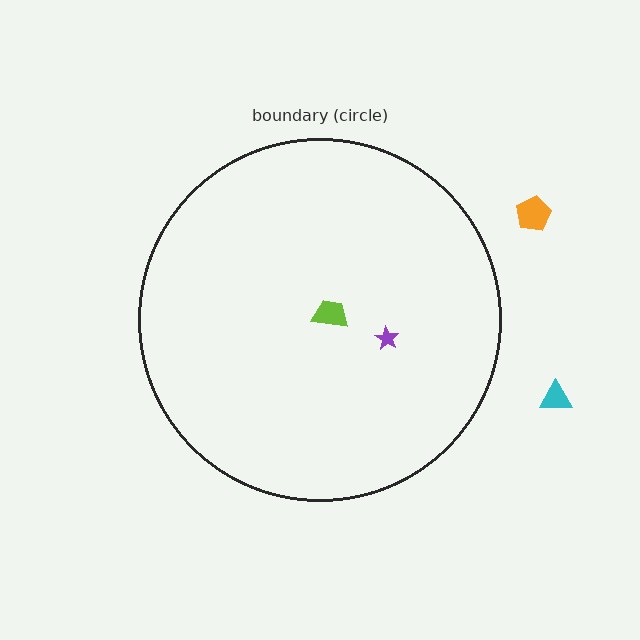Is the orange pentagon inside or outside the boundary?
Outside.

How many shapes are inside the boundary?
2 inside, 2 outside.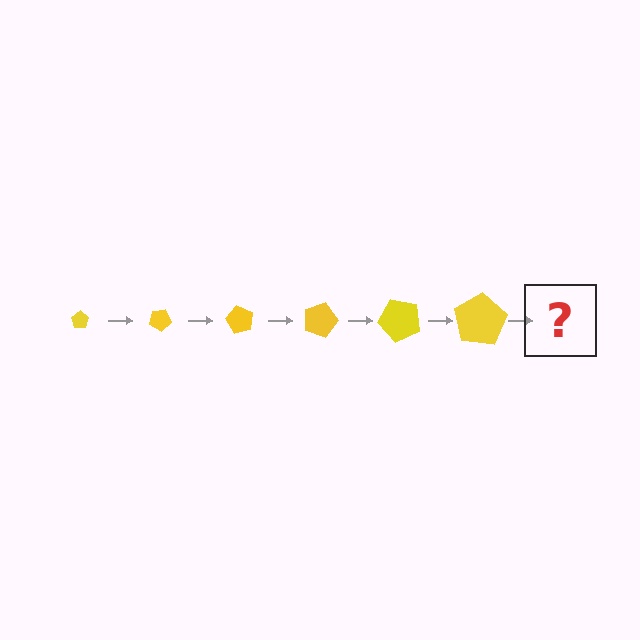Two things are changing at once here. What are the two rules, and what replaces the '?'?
The two rules are that the pentagon grows larger each step and it rotates 30 degrees each step. The '?' should be a pentagon, larger than the previous one and rotated 180 degrees from the start.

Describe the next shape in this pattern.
It should be a pentagon, larger than the previous one and rotated 180 degrees from the start.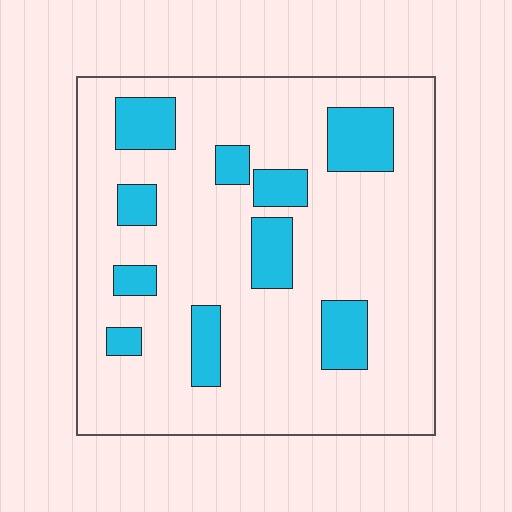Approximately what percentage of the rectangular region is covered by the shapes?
Approximately 20%.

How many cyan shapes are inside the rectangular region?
10.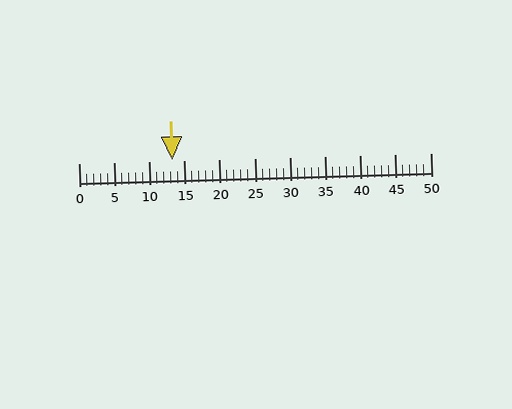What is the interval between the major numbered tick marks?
The major tick marks are spaced 5 units apart.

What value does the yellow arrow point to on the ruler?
The yellow arrow points to approximately 13.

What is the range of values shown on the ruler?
The ruler shows values from 0 to 50.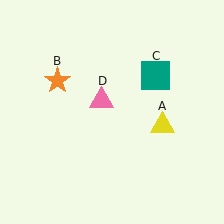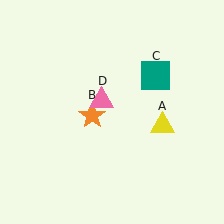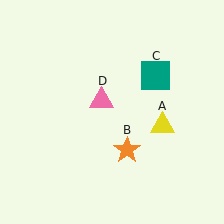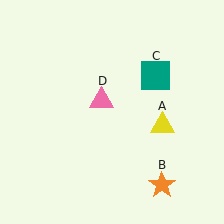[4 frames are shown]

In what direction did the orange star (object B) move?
The orange star (object B) moved down and to the right.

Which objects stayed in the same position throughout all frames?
Yellow triangle (object A) and teal square (object C) and pink triangle (object D) remained stationary.